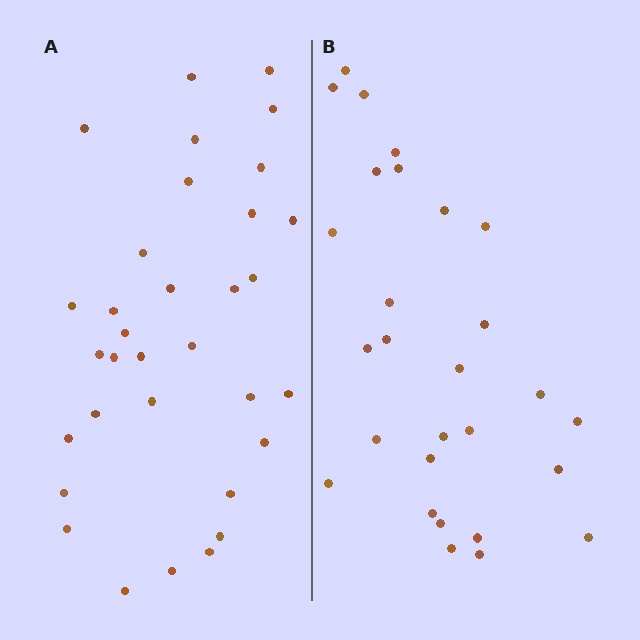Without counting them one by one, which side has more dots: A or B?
Region A (the left region) has more dots.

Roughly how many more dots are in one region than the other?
Region A has about 5 more dots than region B.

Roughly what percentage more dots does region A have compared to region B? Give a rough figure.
About 20% more.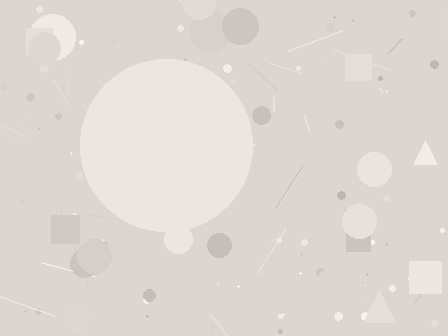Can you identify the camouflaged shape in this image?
The camouflaged shape is a circle.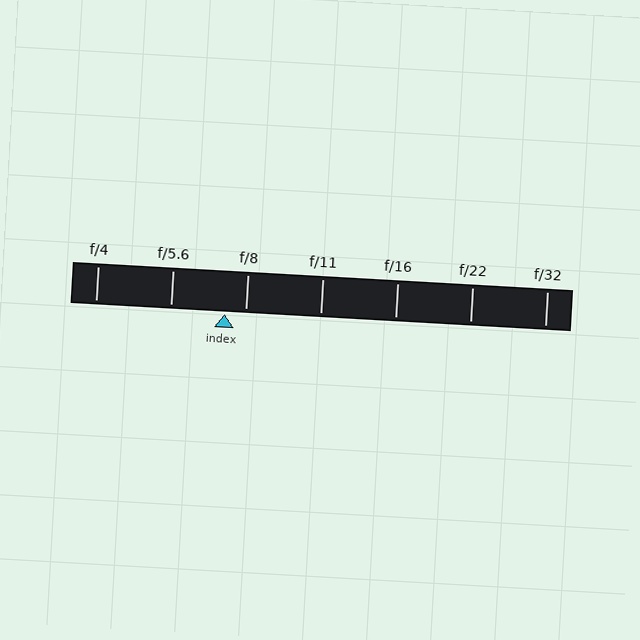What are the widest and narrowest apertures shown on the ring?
The widest aperture shown is f/4 and the narrowest is f/32.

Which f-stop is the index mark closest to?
The index mark is closest to f/8.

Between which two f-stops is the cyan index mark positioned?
The index mark is between f/5.6 and f/8.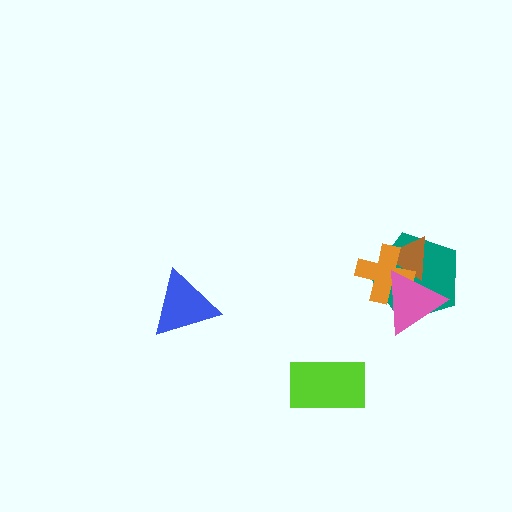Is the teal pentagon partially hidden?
Yes, it is partially covered by another shape.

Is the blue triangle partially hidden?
No, no other shape covers it.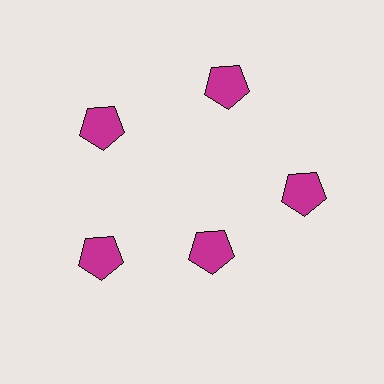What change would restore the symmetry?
The symmetry would be restored by moving it outward, back onto the ring so that all 5 pentagons sit at equal angles and equal distance from the center.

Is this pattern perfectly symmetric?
No. The 5 magenta pentagons are arranged in a ring, but one element near the 5 o'clock position is pulled inward toward the center, breaking the 5-fold rotational symmetry.